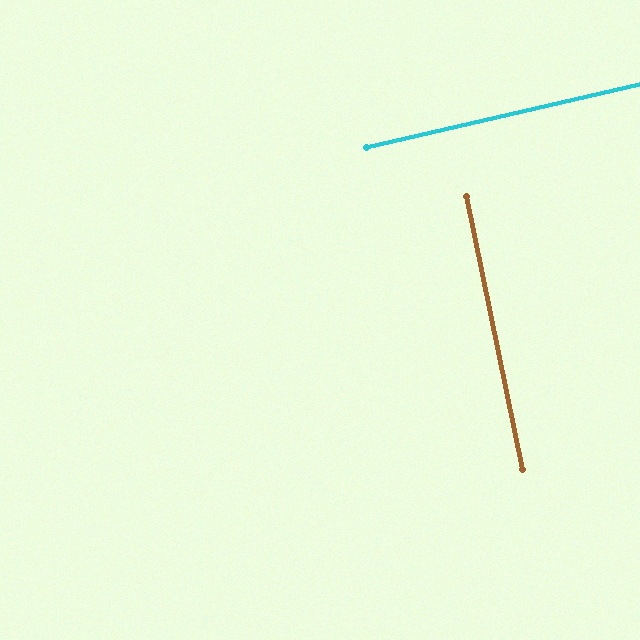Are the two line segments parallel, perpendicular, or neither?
Perpendicular — they meet at approximately 89°.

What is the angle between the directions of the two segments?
Approximately 89 degrees.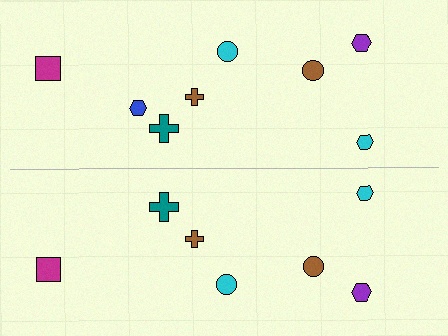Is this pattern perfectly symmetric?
No, the pattern is not perfectly symmetric. A blue hexagon is missing from the bottom side.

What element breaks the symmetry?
A blue hexagon is missing from the bottom side.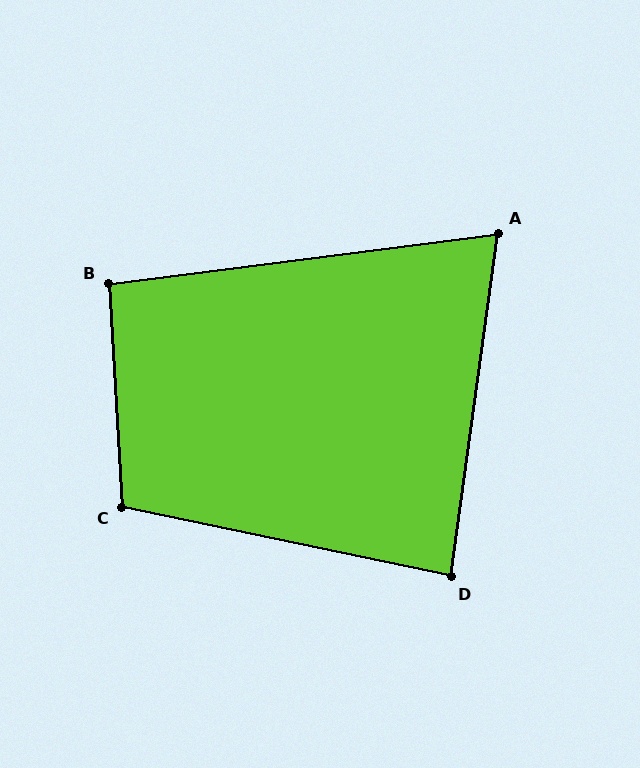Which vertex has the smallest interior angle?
A, at approximately 75 degrees.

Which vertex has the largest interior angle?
C, at approximately 105 degrees.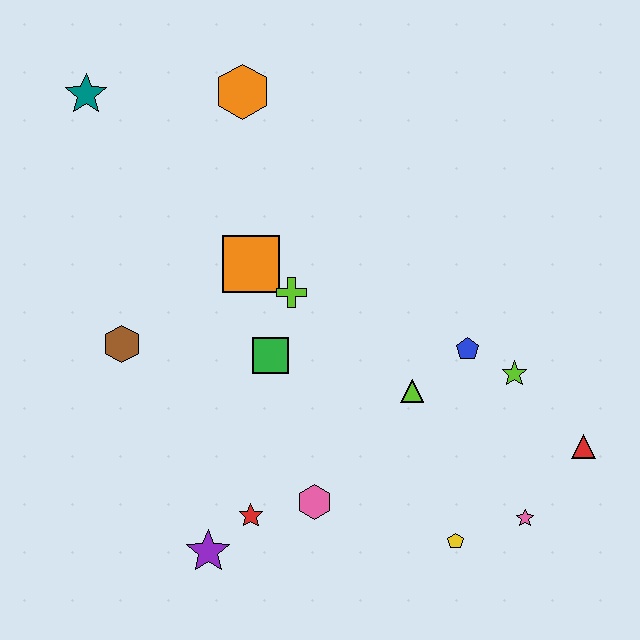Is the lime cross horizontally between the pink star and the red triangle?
No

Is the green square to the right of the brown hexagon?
Yes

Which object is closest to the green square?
The lime cross is closest to the green square.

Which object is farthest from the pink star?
The teal star is farthest from the pink star.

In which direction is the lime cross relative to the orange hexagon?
The lime cross is below the orange hexagon.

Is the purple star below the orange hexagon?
Yes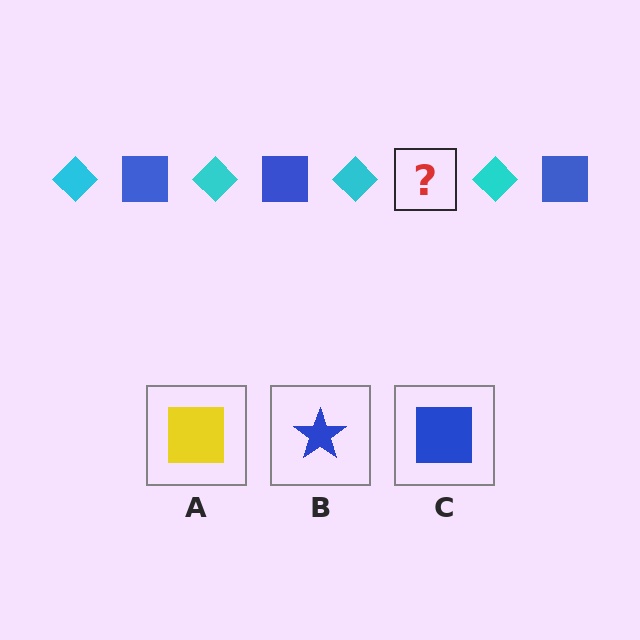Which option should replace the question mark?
Option C.